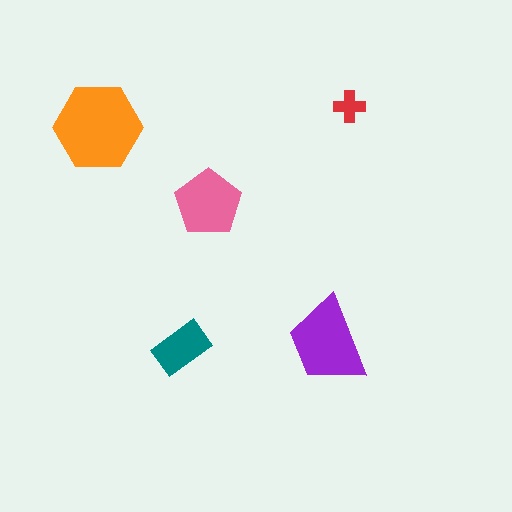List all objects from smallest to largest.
The red cross, the teal rectangle, the pink pentagon, the purple trapezoid, the orange hexagon.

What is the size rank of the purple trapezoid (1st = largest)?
2nd.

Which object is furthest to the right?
The red cross is rightmost.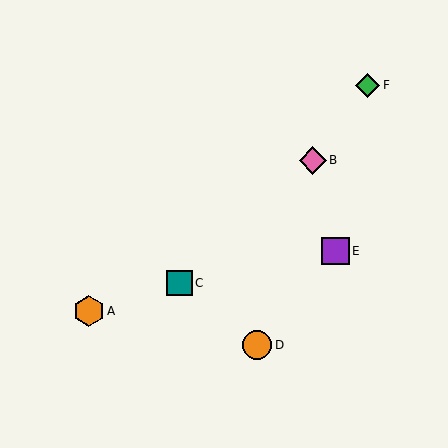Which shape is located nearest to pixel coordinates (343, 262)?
The purple square (labeled E) at (336, 251) is nearest to that location.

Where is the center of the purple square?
The center of the purple square is at (336, 251).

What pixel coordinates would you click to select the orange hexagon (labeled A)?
Click at (89, 311) to select the orange hexagon A.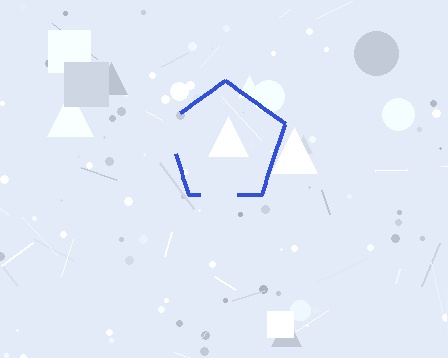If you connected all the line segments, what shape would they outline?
They would outline a pentagon.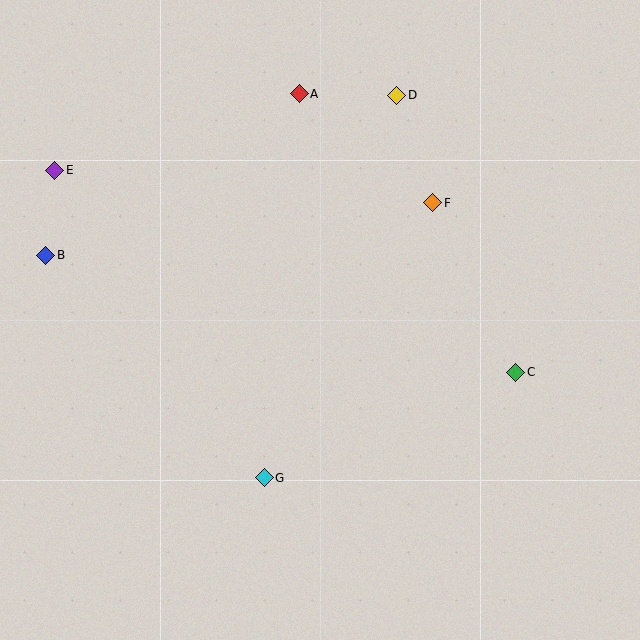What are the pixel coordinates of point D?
Point D is at (397, 95).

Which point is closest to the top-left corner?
Point E is closest to the top-left corner.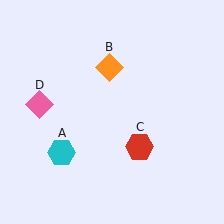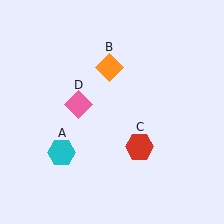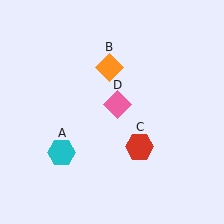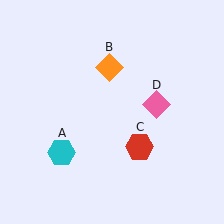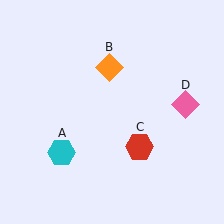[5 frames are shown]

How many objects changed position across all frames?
1 object changed position: pink diamond (object D).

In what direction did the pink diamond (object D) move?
The pink diamond (object D) moved right.